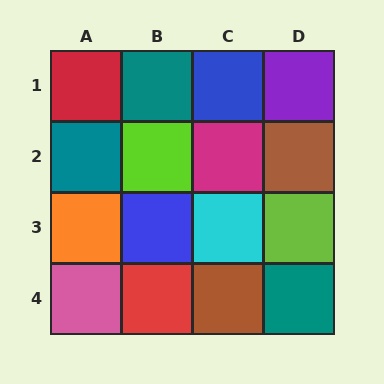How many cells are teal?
3 cells are teal.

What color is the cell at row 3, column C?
Cyan.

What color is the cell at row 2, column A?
Teal.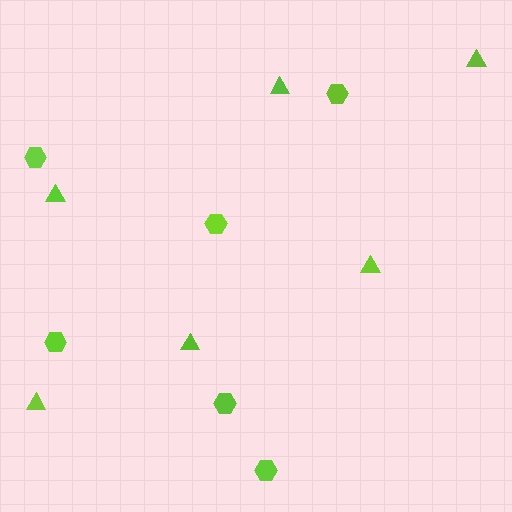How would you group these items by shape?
There are 2 groups: one group of hexagons (6) and one group of triangles (6).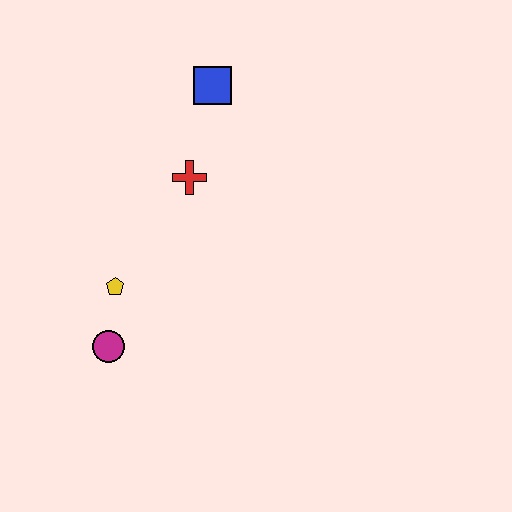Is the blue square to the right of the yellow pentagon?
Yes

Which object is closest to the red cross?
The blue square is closest to the red cross.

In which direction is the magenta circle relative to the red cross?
The magenta circle is below the red cross.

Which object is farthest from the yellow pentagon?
The blue square is farthest from the yellow pentagon.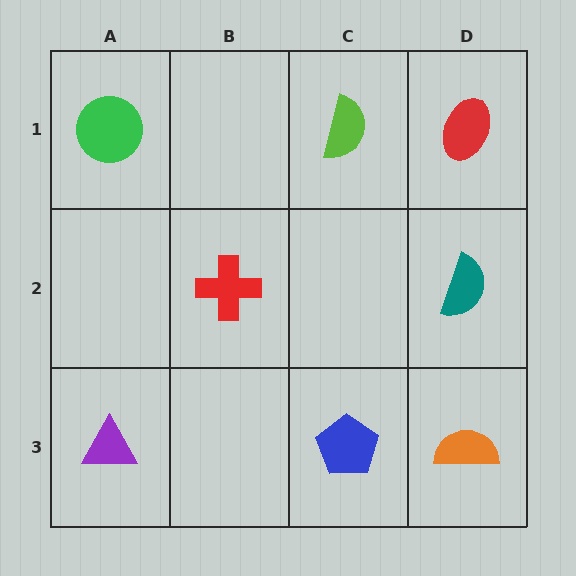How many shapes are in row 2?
2 shapes.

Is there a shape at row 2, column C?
No, that cell is empty.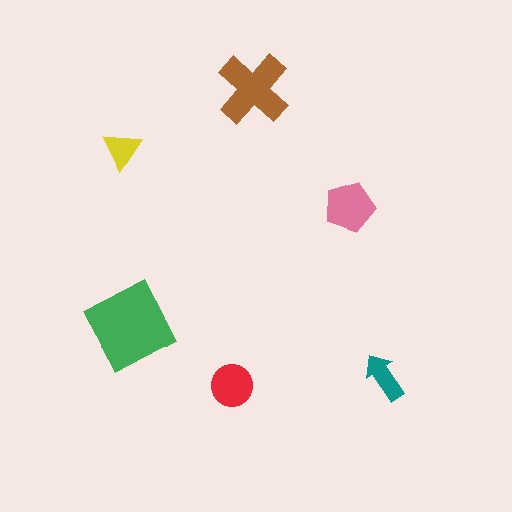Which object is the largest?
The green diamond.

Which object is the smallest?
The yellow triangle.